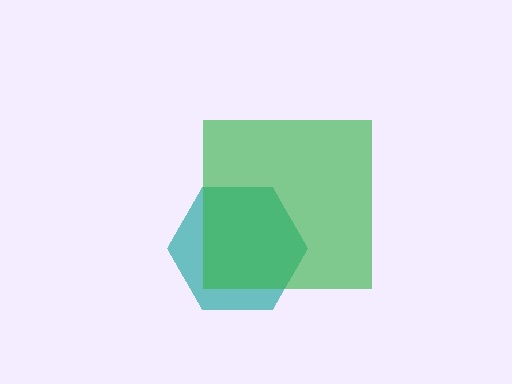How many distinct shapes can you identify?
There are 2 distinct shapes: a teal hexagon, a green square.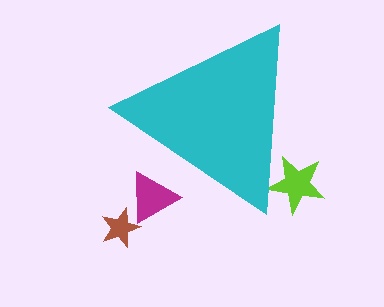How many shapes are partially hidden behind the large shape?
2 shapes are partially hidden.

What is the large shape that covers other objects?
A cyan triangle.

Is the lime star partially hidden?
Yes, the lime star is partially hidden behind the cyan triangle.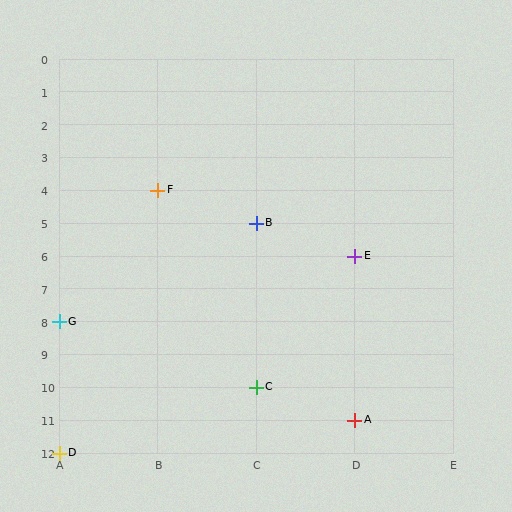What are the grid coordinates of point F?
Point F is at grid coordinates (B, 4).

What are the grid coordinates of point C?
Point C is at grid coordinates (C, 10).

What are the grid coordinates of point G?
Point G is at grid coordinates (A, 8).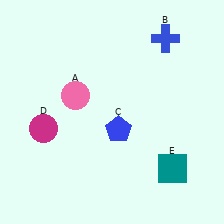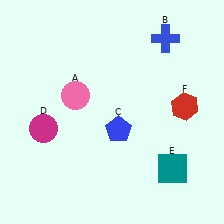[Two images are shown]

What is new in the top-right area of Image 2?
A red hexagon (F) was added in the top-right area of Image 2.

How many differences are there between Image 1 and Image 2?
There is 1 difference between the two images.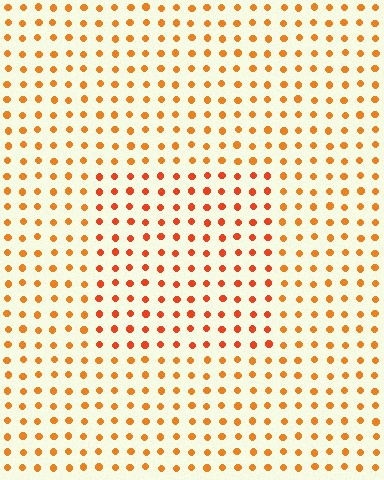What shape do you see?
I see a rectangle.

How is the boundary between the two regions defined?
The boundary is defined purely by a slight shift in hue (about 19 degrees). Spacing, size, and orientation are identical on both sides.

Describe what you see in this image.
The image is filled with small orange elements in a uniform arrangement. A rectangle-shaped region is visible where the elements are tinted to a slightly different hue, forming a subtle color boundary.